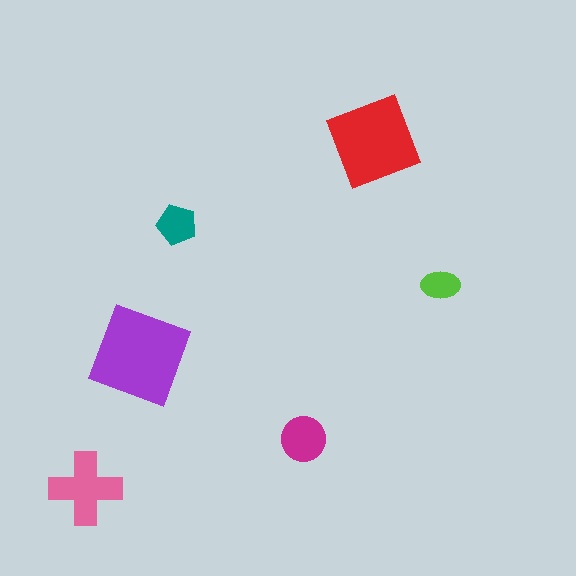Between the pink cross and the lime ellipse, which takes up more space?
The pink cross.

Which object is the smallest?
The lime ellipse.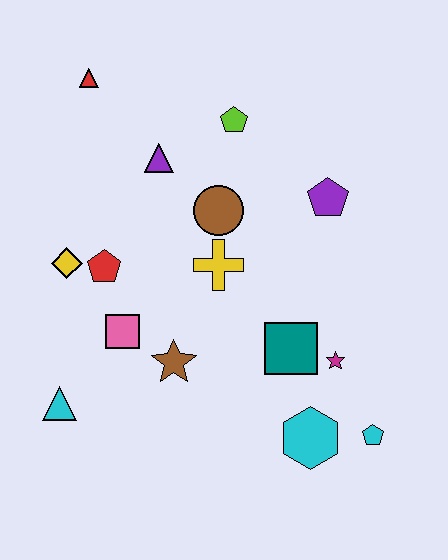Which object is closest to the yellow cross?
The brown circle is closest to the yellow cross.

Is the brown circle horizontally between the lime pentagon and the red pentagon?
Yes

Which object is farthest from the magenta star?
The red triangle is farthest from the magenta star.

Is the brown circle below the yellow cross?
No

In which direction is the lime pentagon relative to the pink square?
The lime pentagon is above the pink square.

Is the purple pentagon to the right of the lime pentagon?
Yes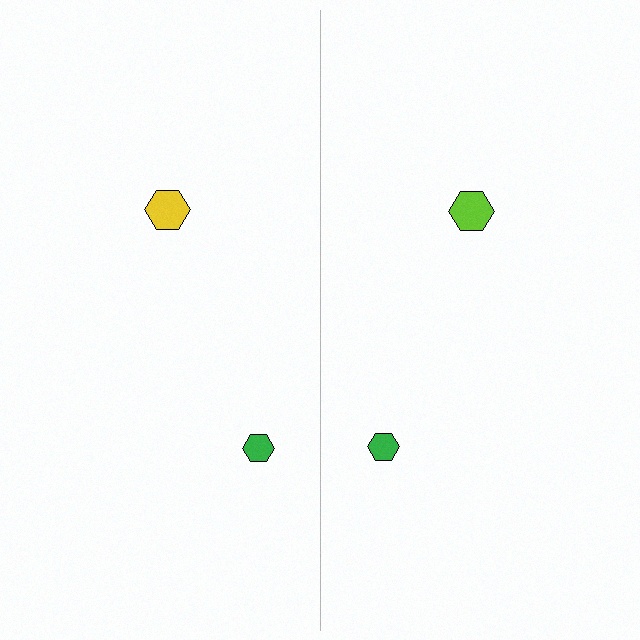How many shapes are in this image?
There are 4 shapes in this image.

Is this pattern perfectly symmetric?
No, the pattern is not perfectly symmetric. The lime hexagon on the right side breaks the symmetry — its mirror counterpart is yellow.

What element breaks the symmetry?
The lime hexagon on the right side breaks the symmetry — its mirror counterpart is yellow.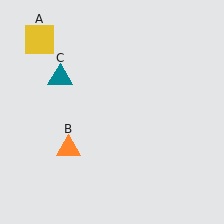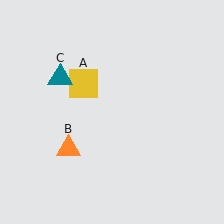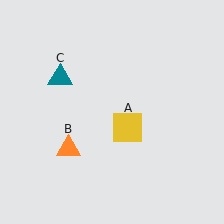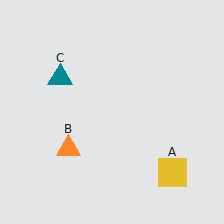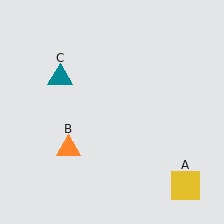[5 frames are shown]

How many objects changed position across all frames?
1 object changed position: yellow square (object A).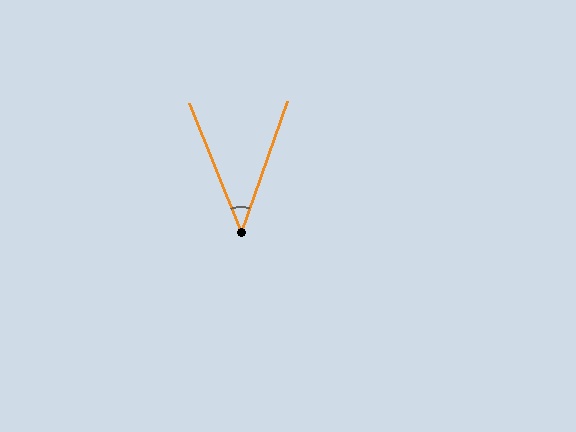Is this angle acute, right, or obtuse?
It is acute.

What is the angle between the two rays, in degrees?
Approximately 41 degrees.